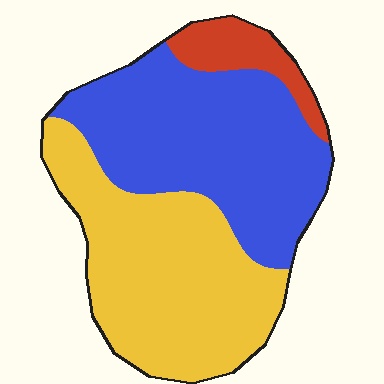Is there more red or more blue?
Blue.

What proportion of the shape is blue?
Blue covers around 45% of the shape.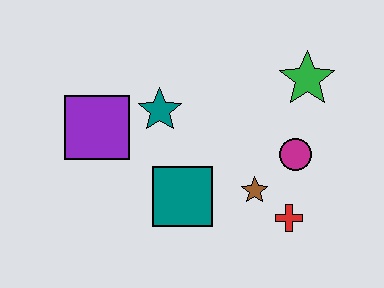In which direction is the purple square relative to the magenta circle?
The purple square is to the left of the magenta circle.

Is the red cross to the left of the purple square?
No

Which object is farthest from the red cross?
The purple square is farthest from the red cross.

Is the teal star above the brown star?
Yes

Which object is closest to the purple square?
The teal star is closest to the purple square.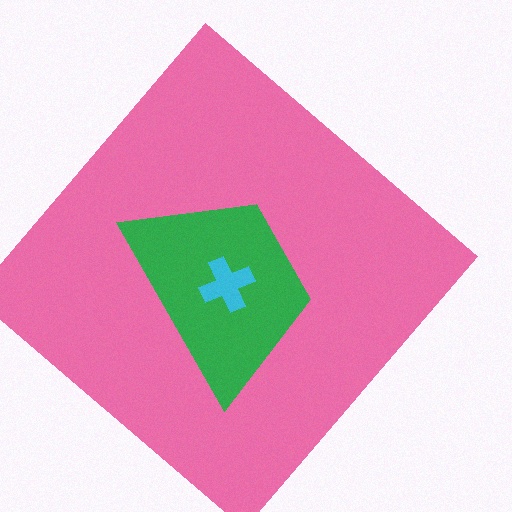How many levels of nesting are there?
3.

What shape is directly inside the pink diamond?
The green trapezoid.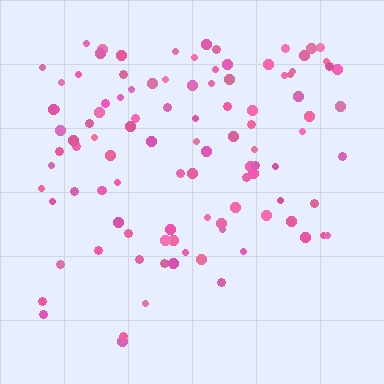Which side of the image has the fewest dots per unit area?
The bottom.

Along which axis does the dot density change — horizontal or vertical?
Vertical.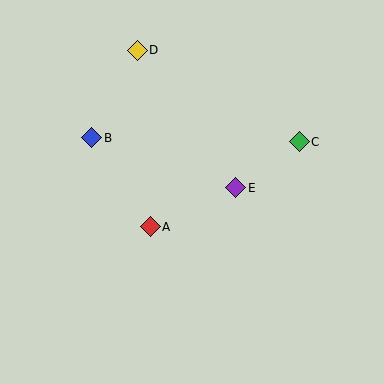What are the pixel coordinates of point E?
Point E is at (236, 188).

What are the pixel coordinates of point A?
Point A is at (150, 227).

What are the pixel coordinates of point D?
Point D is at (137, 50).